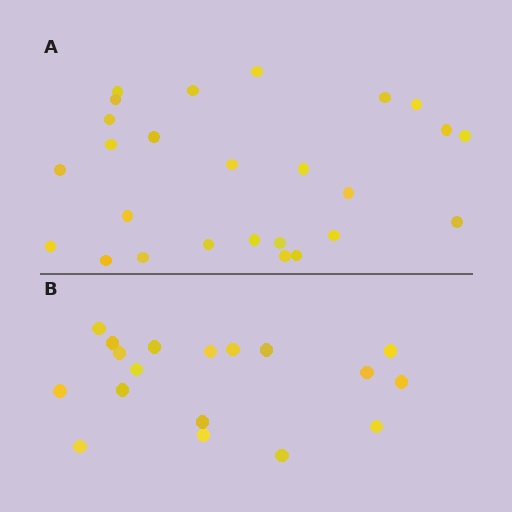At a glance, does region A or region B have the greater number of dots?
Region A (the top region) has more dots.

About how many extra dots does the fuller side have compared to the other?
Region A has roughly 8 or so more dots than region B.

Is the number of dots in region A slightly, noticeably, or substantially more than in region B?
Region A has noticeably more, but not dramatically so. The ratio is roughly 1.4 to 1.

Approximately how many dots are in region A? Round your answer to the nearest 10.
About 30 dots. (The exact count is 26, which rounds to 30.)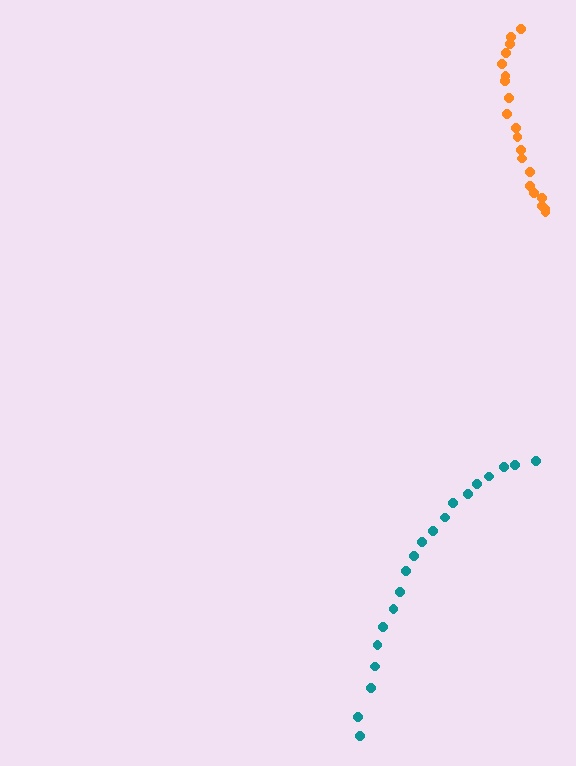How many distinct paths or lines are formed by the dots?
There are 2 distinct paths.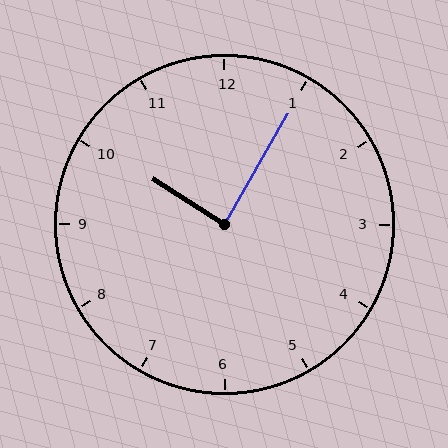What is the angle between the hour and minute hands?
Approximately 88 degrees.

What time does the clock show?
10:05.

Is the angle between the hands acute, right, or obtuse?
It is right.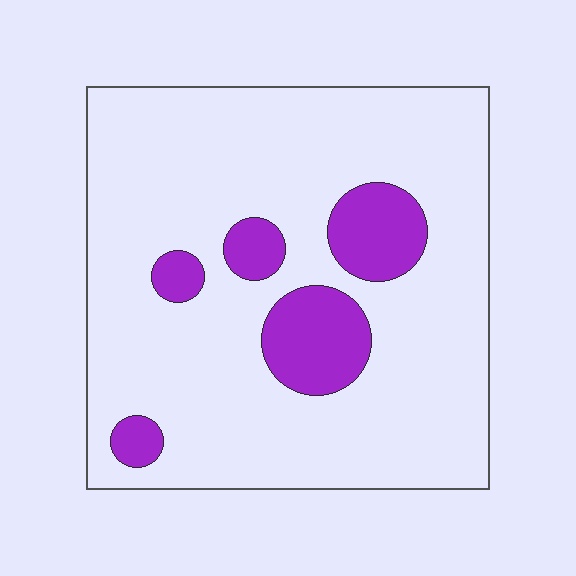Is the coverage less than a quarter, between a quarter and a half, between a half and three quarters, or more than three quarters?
Less than a quarter.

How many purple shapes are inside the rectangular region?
5.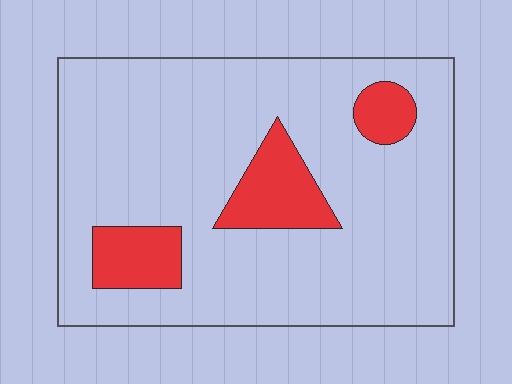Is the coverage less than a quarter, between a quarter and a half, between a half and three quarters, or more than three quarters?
Less than a quarter.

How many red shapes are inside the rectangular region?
3.